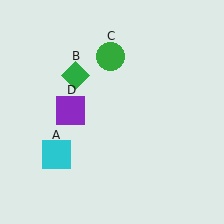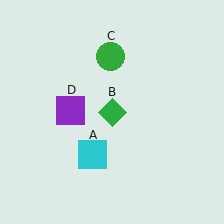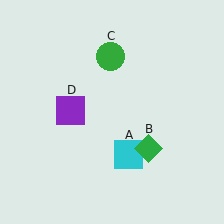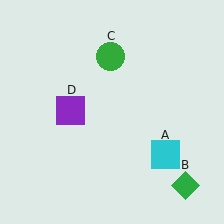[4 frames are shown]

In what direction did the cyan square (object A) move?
The cyan square (object A) moved right.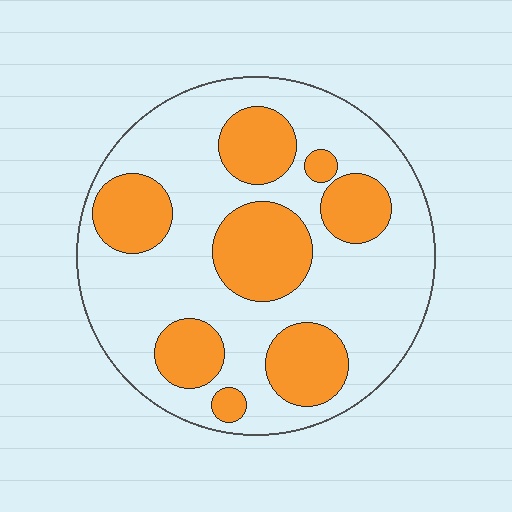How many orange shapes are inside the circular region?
8.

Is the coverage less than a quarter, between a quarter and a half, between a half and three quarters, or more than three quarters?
Between a quarter and a half.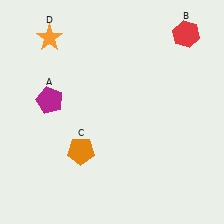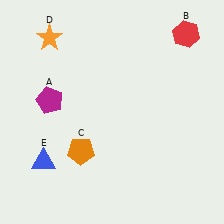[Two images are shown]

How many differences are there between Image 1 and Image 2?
There is 1 difference between the two images.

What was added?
A blue triangle (E) was added in Image 2.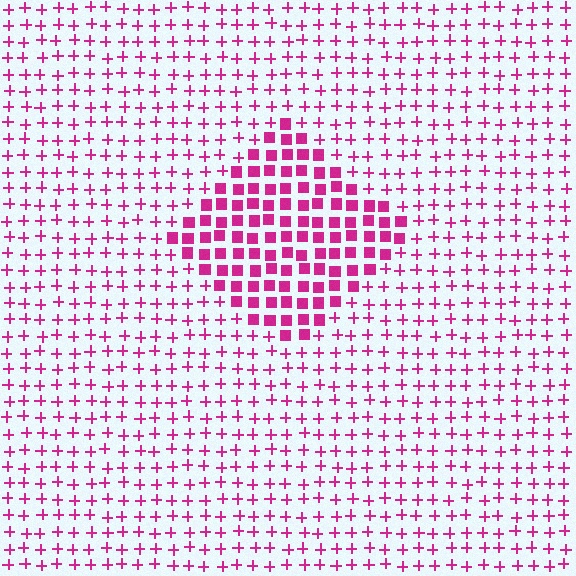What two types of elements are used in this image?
The image uses squares inside the diamond region and plus signs outside it.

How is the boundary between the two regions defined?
The boundary is defined by a change in element shape: squares inside vs. plus signs outside. All elements share the same color and spacing.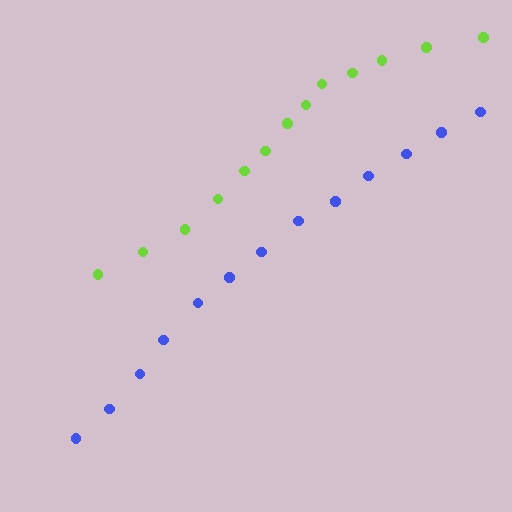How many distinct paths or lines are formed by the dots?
There are 2 distinct paths.